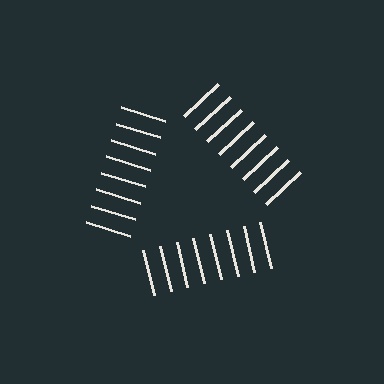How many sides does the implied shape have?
3 sides — the line-ends trace a triangle.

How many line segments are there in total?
24 — 8 along each of the 3 edges.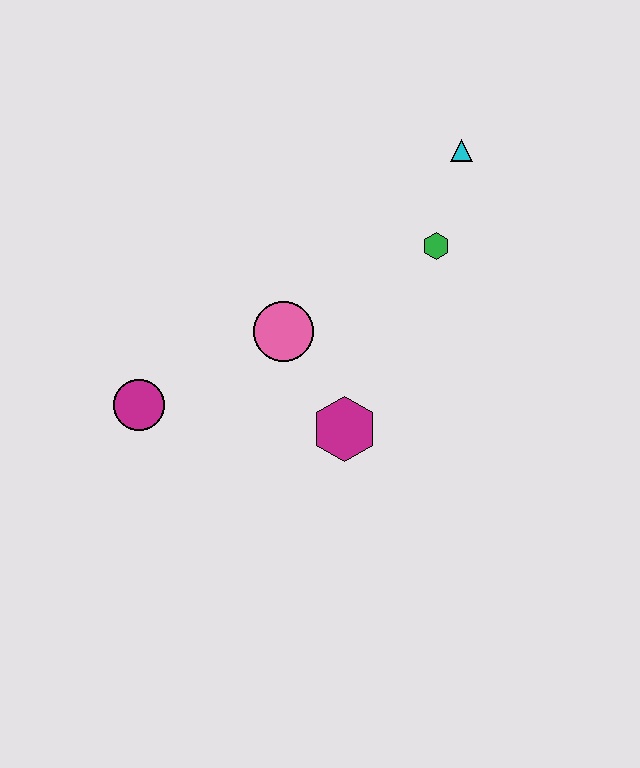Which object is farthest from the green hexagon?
The magenta circle is farthest from the green hexagon.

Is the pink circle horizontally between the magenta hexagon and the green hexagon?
No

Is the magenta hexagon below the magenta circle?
Yes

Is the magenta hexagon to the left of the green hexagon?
Yes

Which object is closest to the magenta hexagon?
The pink circle is closest to the magenta hexagon.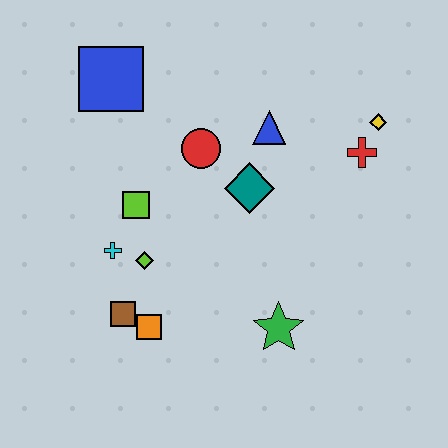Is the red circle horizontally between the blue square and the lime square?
No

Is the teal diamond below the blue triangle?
Yes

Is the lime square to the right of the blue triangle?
No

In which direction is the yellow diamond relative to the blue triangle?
The yellow diamond is to the right of the blue triangle.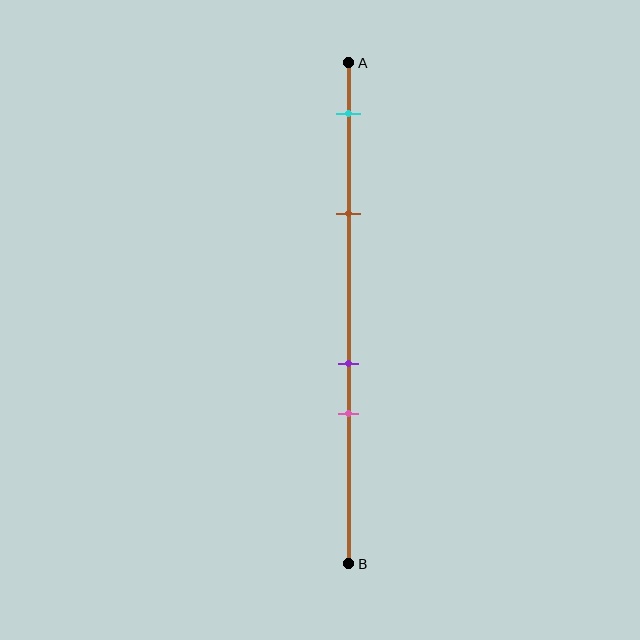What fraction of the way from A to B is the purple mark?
The purple mark is approximately 60% (0.6) of the way from A to B.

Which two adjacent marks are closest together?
The purple and pink marks are the closest adjacent pair.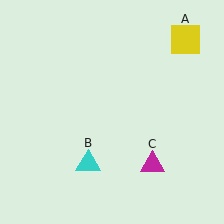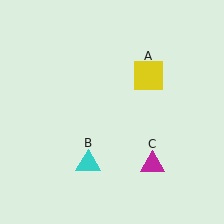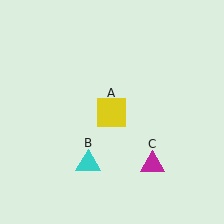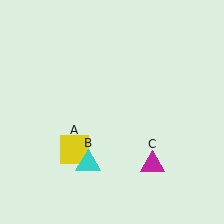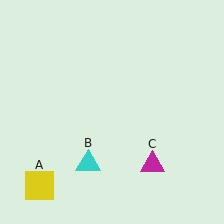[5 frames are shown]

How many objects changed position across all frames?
1 object changed position: yellow square (object A).